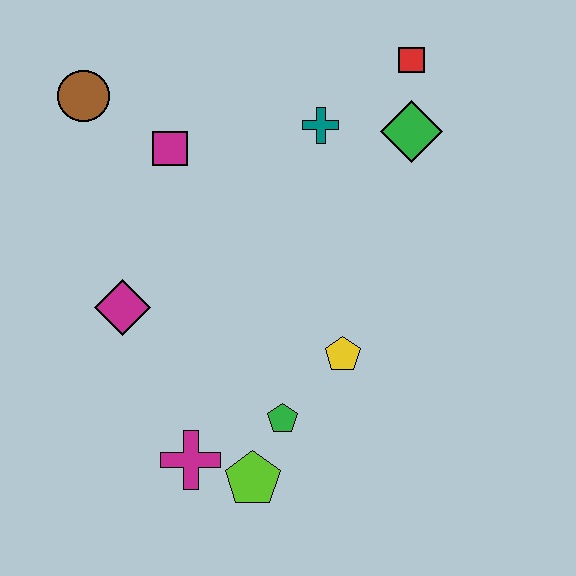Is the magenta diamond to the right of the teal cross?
No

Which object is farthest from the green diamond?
The magenta cross is farthest from the green diamond.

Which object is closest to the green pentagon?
The lime pentagon is closest to the green pentagon.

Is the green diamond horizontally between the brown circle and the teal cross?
No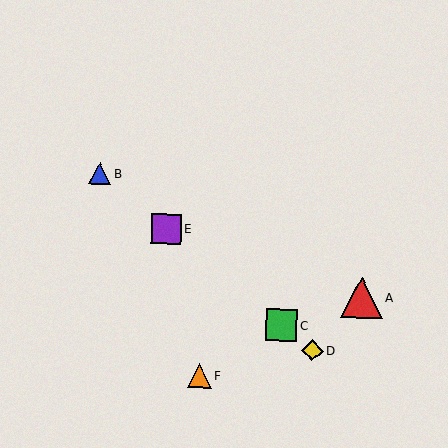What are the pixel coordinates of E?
Object E is at (166, 229).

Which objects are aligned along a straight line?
Objects B, C, D, E are aligned along a straight line.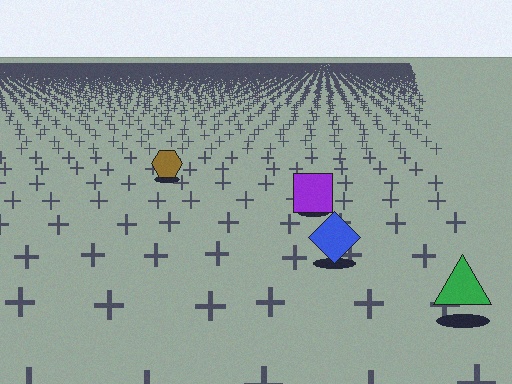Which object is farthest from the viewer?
The brown hexagon is farthest from the viewer. It appears smaller and the ground texture around it is denser.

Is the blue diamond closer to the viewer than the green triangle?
No. The green triangle is closer — you can tell from the texture gradient: the ground texture is coarser near it.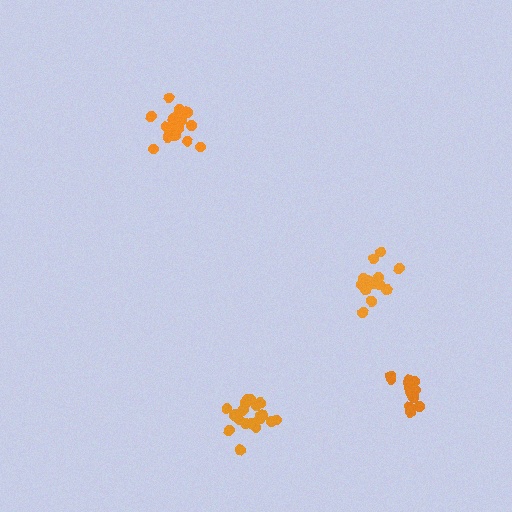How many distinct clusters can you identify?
There are 4 distinct clusters.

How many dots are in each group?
Group 1: 16 dots, Group 2: 20 dots, Group 3: 19 dots, Group 4: 15 dots (70 total).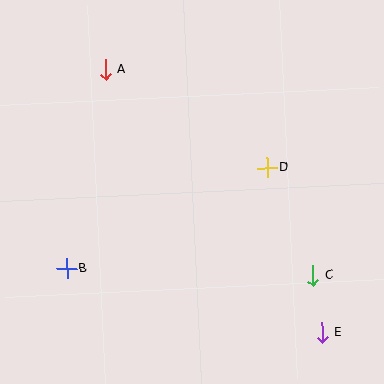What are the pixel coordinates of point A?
Point A is at (105, 70).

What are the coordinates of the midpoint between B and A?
The midpoint between B and A is at (86, 169).